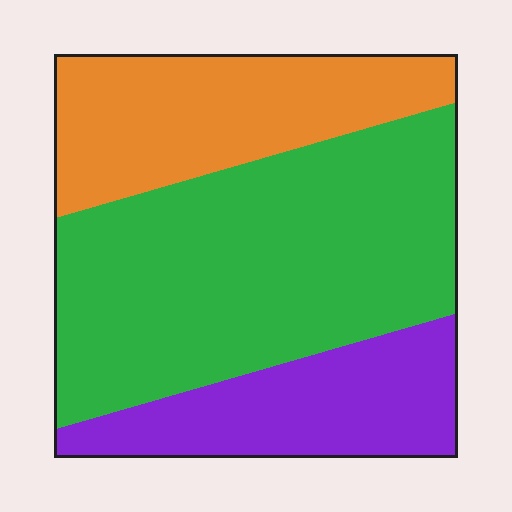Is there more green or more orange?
Green.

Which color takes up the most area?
Green, at roughly 50%.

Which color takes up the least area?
Purple, at roughly 20%.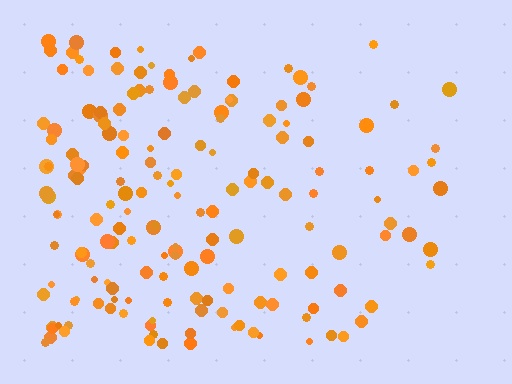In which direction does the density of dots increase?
From right to left, with the left side densest.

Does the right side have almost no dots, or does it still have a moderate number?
Still a moderate number, just noticeably fewer than the left.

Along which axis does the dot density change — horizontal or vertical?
Horizontal.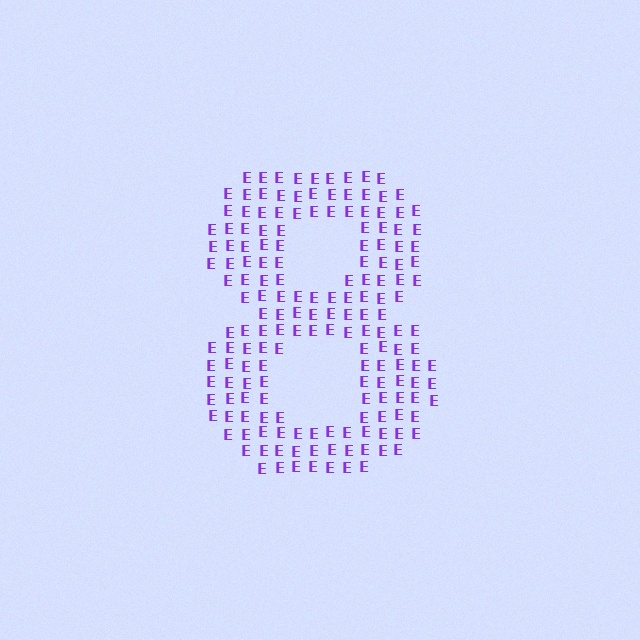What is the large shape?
The large shape is the digit 8.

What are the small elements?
The small elements are letter E's.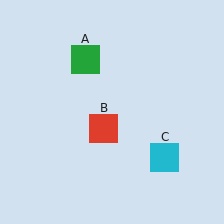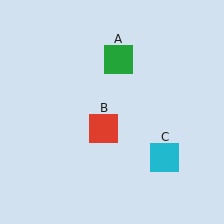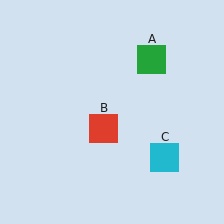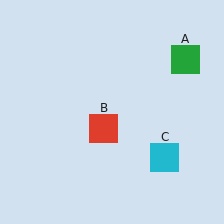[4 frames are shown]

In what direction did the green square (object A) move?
The green square (object A) moved right.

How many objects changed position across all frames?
1 object changed position: green square (object A).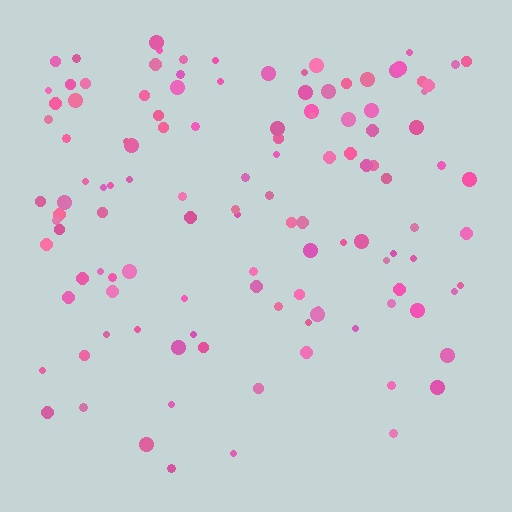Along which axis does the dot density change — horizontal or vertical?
Vertical.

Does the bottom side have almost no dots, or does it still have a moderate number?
Still a moderate number, just noticeably fewer than the top.